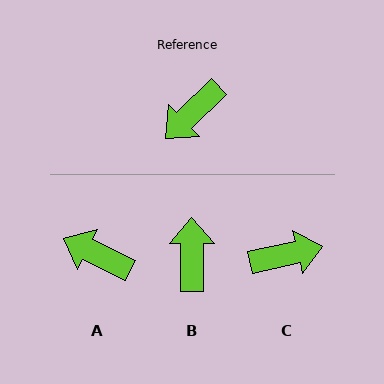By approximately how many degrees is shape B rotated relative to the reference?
Approximately 133 degrees clockwise.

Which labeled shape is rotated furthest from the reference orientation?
C, about 149 degrees away.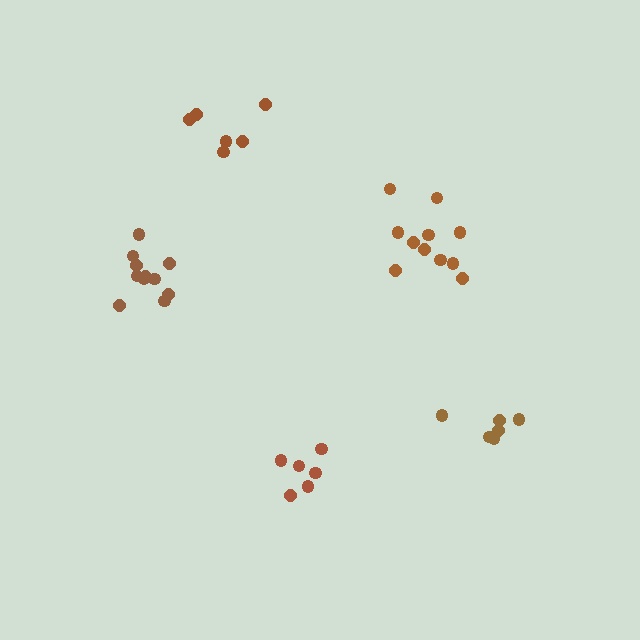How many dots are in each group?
Group 1: 11 dots, Group 2: 6 dots, Group 3: 6 dots, Group 4: 6 dots, Group 5: 11 dots (40 total).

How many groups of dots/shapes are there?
There are 5 groups.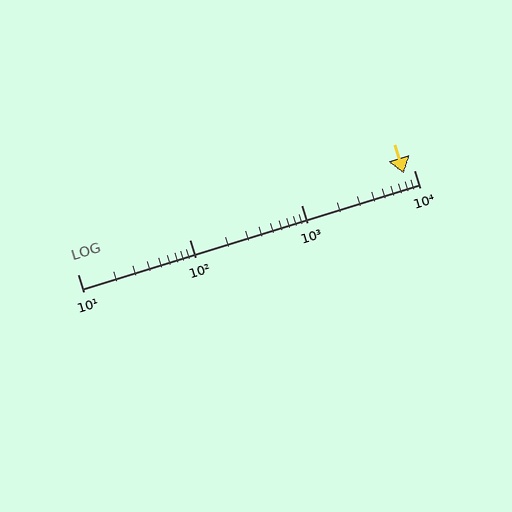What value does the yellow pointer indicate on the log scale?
The pointer indicates approximately 8100.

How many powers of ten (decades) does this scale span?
The scale spans 3 decades, from 10 to 10000.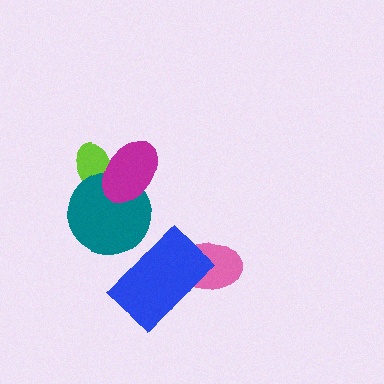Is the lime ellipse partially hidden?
Yes, it is partially covered by another shape.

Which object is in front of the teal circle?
The magenta ellipse is in front of the teal circle.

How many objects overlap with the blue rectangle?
1 object overlaps with the blue rectangle.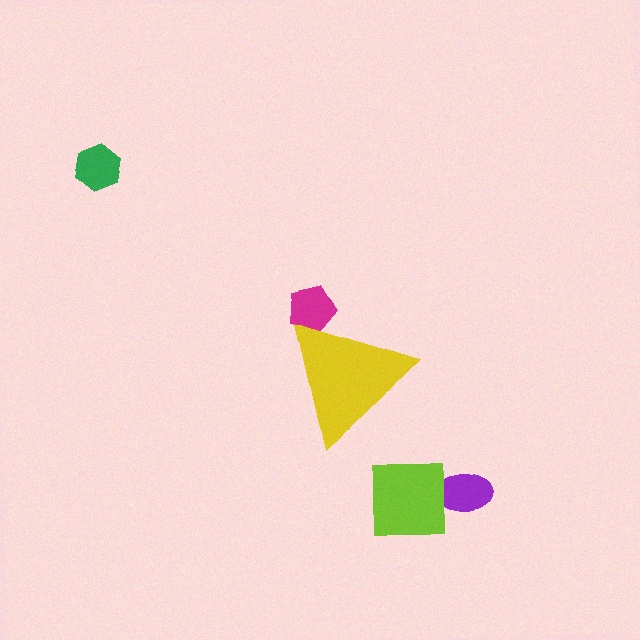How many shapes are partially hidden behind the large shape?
1 shape is partially hidden.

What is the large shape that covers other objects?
A yellow triangle.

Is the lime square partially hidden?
No, the lime square is fully visible.